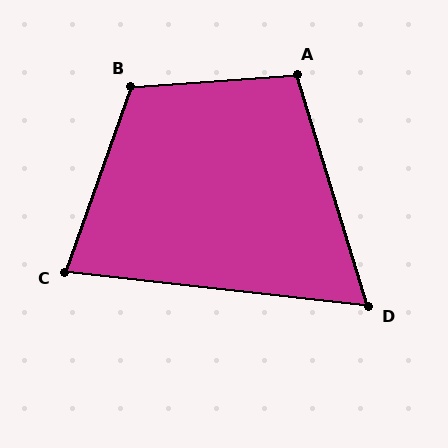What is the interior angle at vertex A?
Approximately 103 degrees (obtuse).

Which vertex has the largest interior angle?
B, at approximately 113 degrees.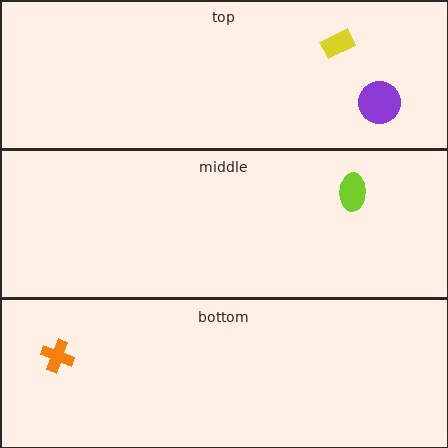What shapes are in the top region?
The yellow rectangle, the purple circle.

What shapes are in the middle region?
The lime ellipse.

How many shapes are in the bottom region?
1.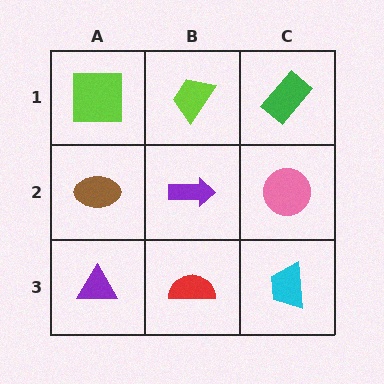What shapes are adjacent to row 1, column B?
A purple arrow (row 2, column B), a lime square (row 1, column A), a green rectangle (row 1, column C).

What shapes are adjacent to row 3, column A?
A brown ellipse (row 2, column A), a red semicircle (row 3, column B).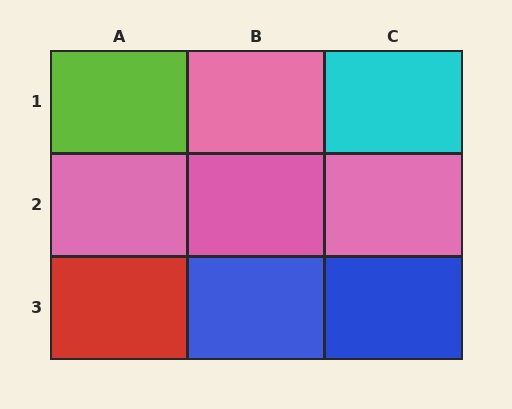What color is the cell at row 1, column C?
Cyan.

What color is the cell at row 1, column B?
Pink.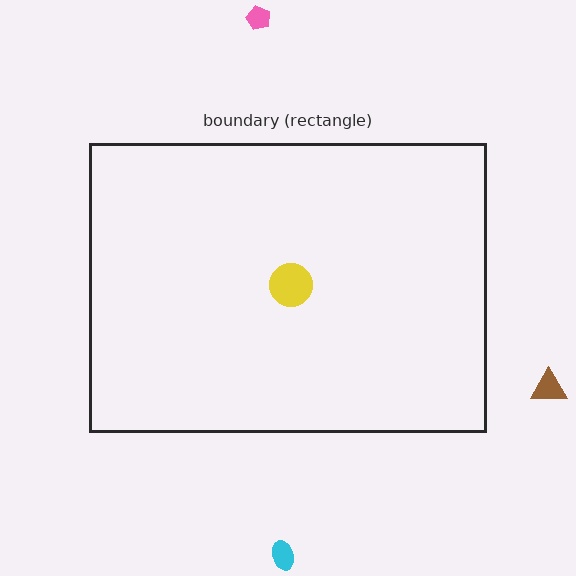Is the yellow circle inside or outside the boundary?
Inside.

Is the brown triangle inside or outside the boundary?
Outside.